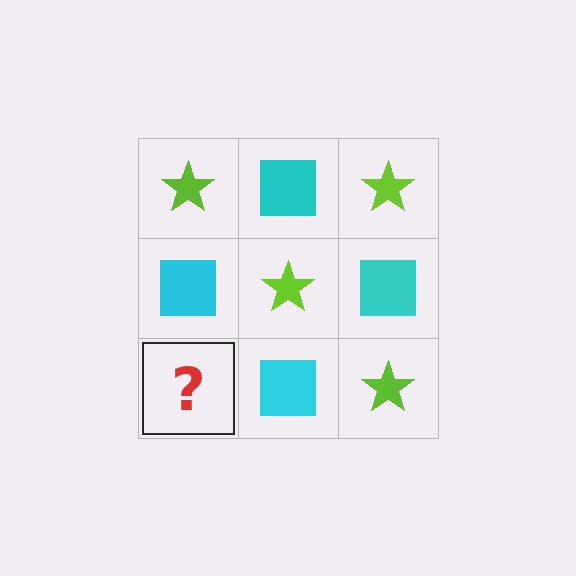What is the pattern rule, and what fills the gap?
The rule is that it alternates lime star and cyan square in a checkerboard pattern. The gap should be filled with a lime star.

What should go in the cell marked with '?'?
The missing cell should contain a lime star.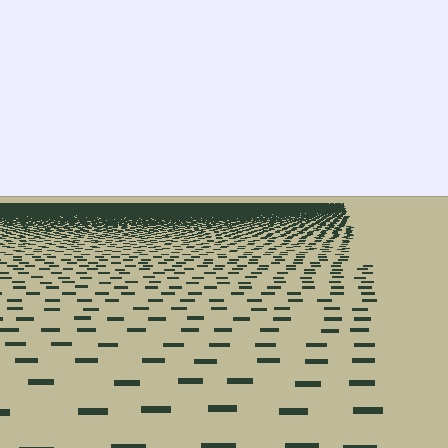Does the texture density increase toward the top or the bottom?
Density increases toward the top.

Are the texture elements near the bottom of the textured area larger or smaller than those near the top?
Larger. Near the bottom, elements are closer to the viewer and appear at a bigger on-screen size.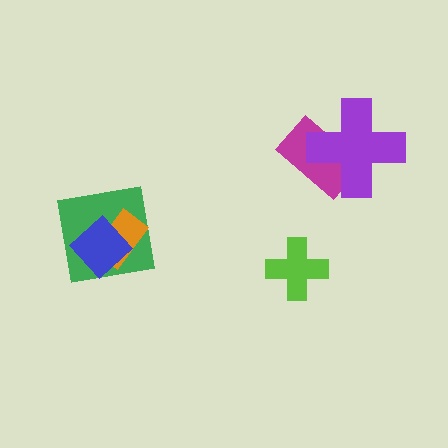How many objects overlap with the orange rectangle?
2 objects overlap with the orange rectangle.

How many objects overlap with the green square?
2 objects overlap with the green square.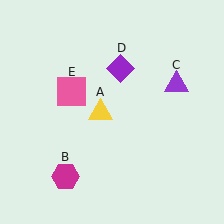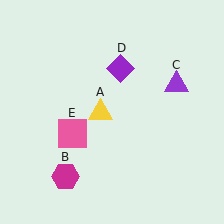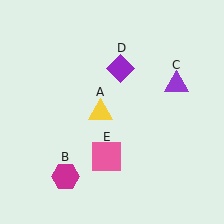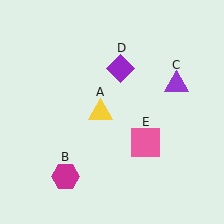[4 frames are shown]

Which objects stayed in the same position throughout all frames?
Yellow triangle (object A) and magenta hexagon (object B) and purple triangle (object C) and purple diamond (object D) remained stationary.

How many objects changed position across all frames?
1 object changed position: pink square (object E).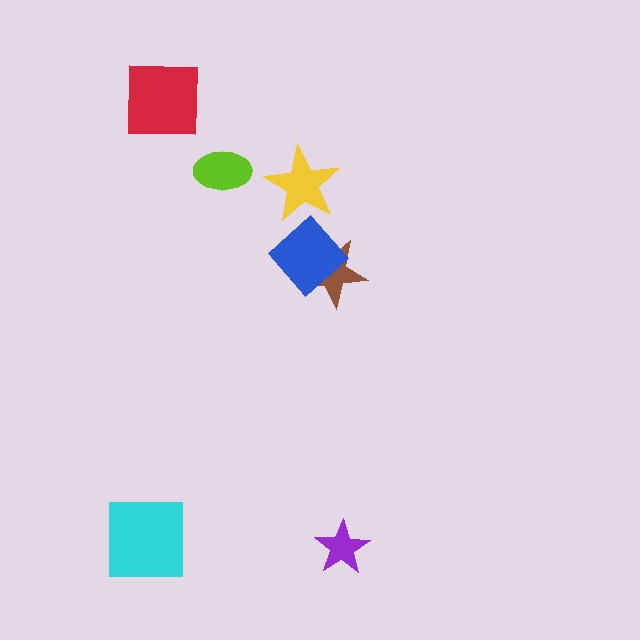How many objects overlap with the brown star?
1 object overlaps with the brown star.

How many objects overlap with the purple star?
0 objects overlap with the purple star.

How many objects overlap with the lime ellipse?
0 objects overlap with the lime ellipse.